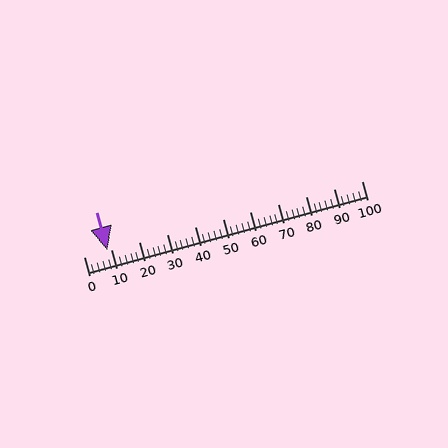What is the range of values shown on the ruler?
The ruler shows values from 0 to 100.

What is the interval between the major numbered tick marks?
The major tick marks are spaced 10 units apart.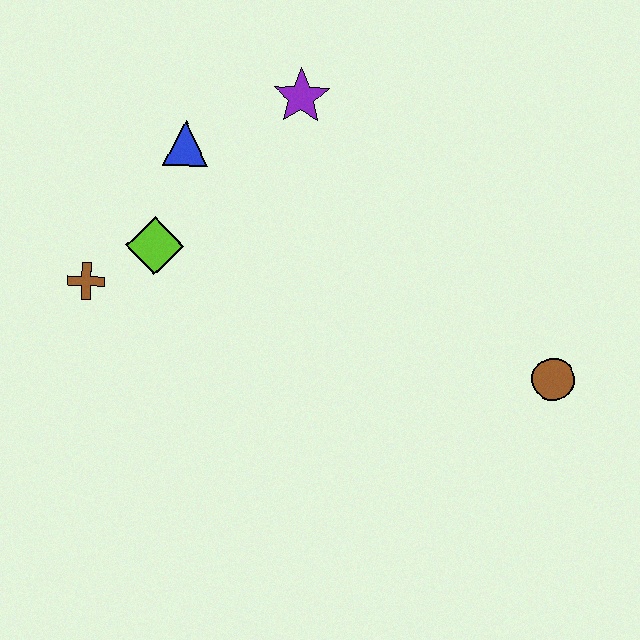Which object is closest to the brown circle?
The purple star is closest to the brown circle.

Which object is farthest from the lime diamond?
The brown circle is farthest from the lime diamond.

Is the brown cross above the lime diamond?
No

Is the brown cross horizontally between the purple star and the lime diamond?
No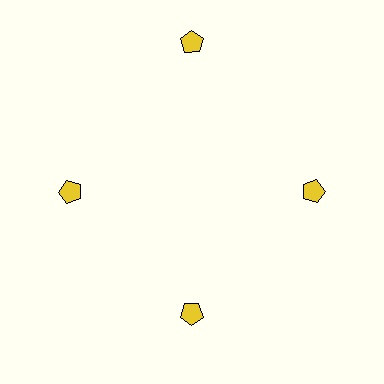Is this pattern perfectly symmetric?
No. The 4 yellow pentagons are arranged in a ring, but one element near the 12 o'clock position is pushed outward from the center, breaking the 4-fold rotational symmetry.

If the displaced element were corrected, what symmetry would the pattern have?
It would have 4-fold rotational symmetry — the pattern would map onto itself every 90 degrees.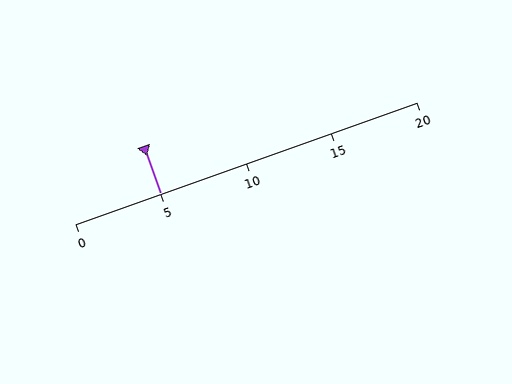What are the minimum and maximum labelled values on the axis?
The axis runs from 0 to 20.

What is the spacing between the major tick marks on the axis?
The major ticks are spaced 5 apart.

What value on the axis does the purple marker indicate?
The marker indicates approximately 5.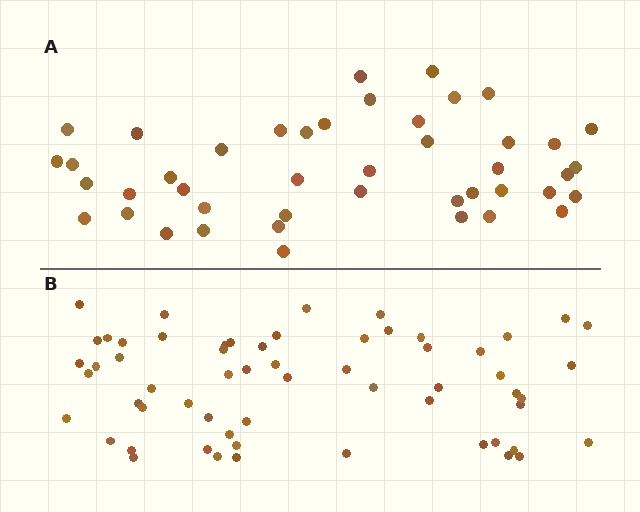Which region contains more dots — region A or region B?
Region B (the bottom region) has more dots.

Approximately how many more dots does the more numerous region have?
Region B has approximately 15 more dots than region A.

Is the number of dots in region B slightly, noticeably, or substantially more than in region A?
Region B has noticeably more, but not dramatically so. The ratio is roughly 1.4 to 1.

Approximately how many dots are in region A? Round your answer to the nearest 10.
About 40 dots. (The exact count is 44, which rounds to 40.)